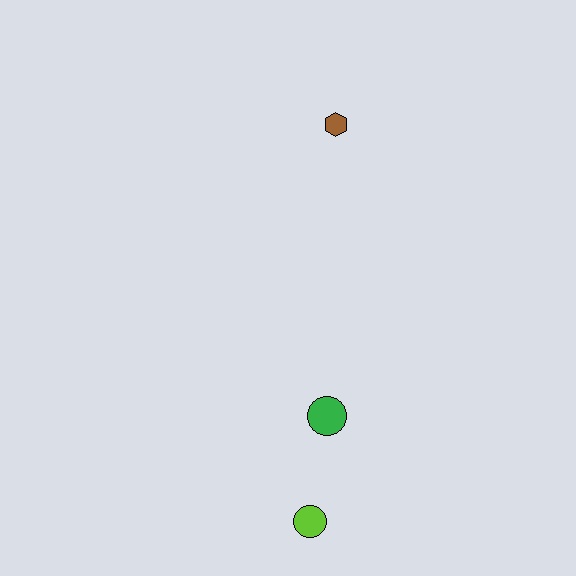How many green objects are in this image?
There is 1 green object.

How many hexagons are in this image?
There is 1 hexagon.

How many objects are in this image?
There are 3 objects.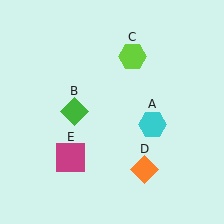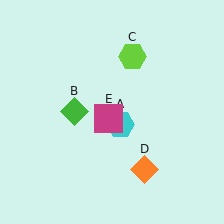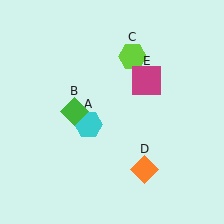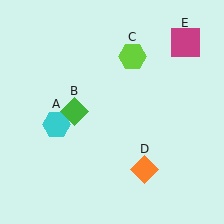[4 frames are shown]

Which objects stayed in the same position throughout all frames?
Green diamond (object B) and lime hexagon (object C) and orange diamond (object D) remained stationary.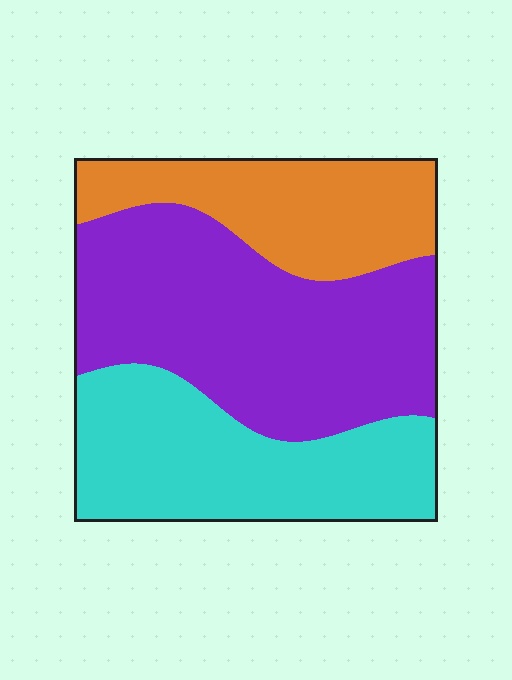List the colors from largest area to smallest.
From largest to smallest: purple, cyan, orange.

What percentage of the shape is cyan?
Cyan covers 32% of the shape.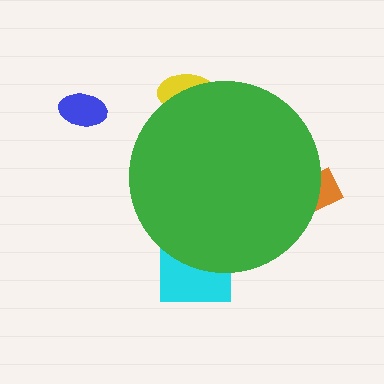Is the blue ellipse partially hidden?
No, the blue ellipse is fully visible.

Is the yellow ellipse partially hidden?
Yes, the yellow ellipse is partially hidden behind the green circle.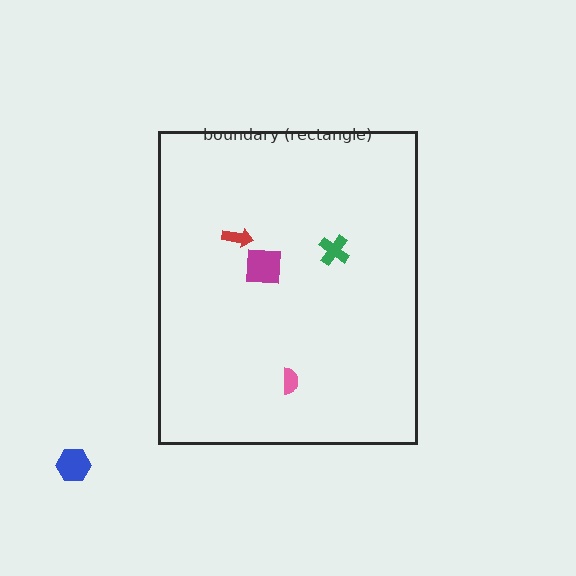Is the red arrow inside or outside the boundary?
Inside.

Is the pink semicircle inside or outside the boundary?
Inside.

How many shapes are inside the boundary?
4 inside, 1 outside.